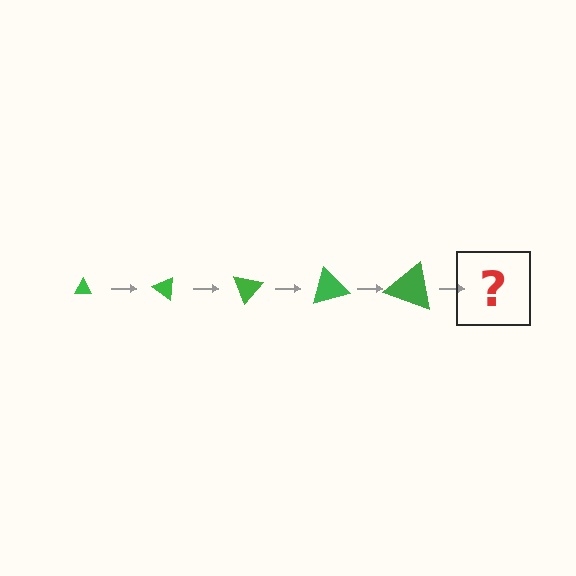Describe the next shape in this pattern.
It should be a triangle, larger than the previous one and rotated 175 degrees from the start.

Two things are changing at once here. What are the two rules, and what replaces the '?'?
The two rules are that the triangle grows larger each step and it rotates 35 degrees each step. The '?' should be a triangle, larger than the previous one and rotated 175 degrees from the start.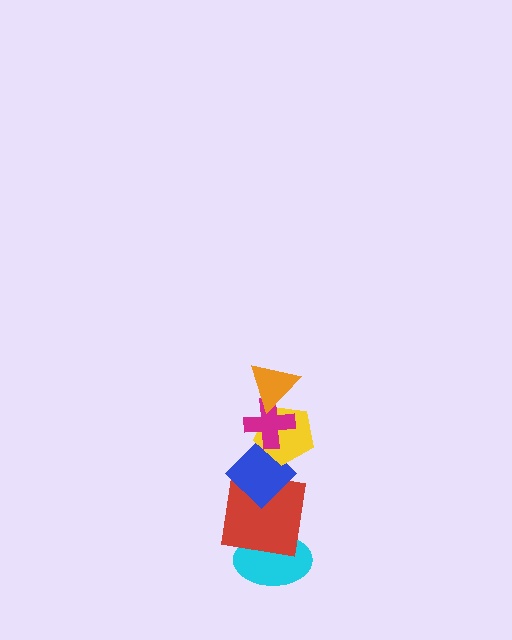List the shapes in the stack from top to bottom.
From top to bottom: the orange triangle, the magenta cross, the yellow pentagon, the blue diamond, the red square, the cyan ellipse.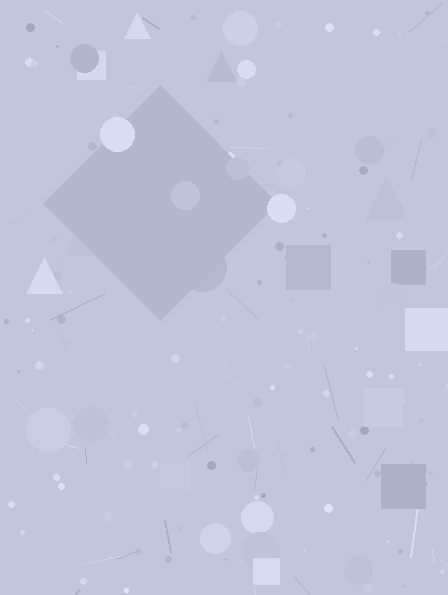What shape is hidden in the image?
A diamond is hidden in the image.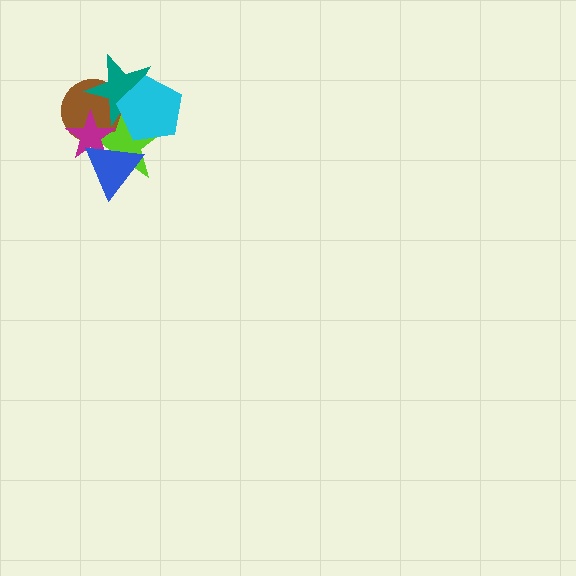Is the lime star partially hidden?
Yes, it is partially covered by another shape.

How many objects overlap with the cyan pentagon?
3 objects overlap with the cyan pentagon.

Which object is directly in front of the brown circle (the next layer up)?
The lime star is directly in front of the brown circle.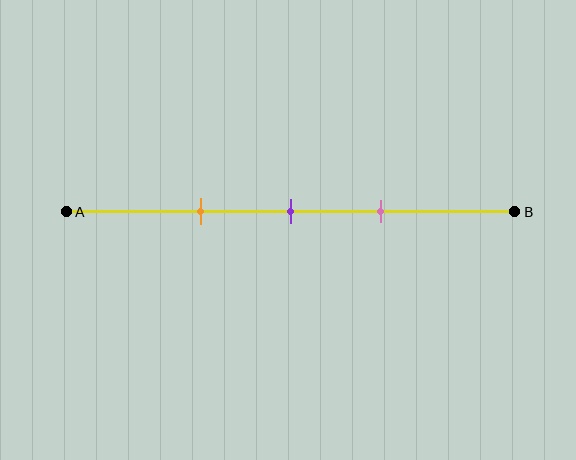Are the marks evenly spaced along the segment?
Yes, the marks are approximately evenly spaced.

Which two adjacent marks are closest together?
The purple and pink marks are the closest adjacent pair.